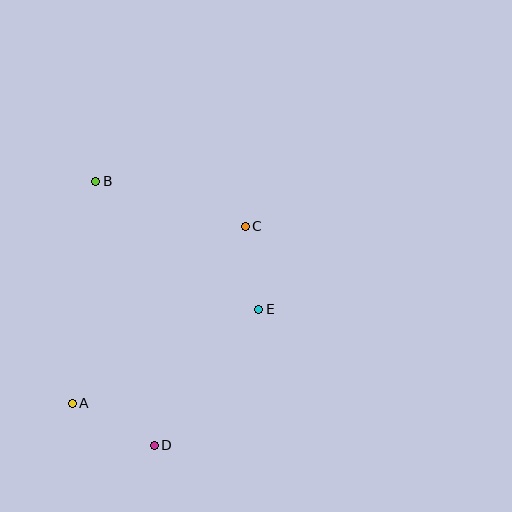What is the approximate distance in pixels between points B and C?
The distance between B and C is approximately 156 pixels.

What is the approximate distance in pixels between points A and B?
The distance between A and B is approximately 224 pixels.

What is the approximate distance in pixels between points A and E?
The distance between A and E is approximately 209 pixels.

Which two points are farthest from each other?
Points B and D are farthest from each other.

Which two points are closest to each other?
Points C and E are closest to each other.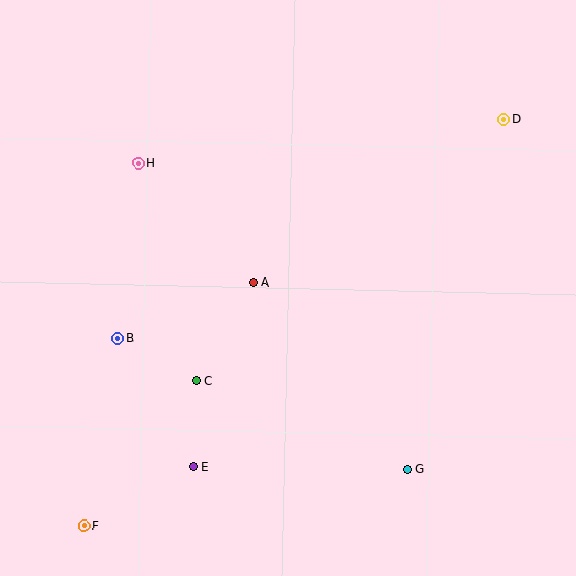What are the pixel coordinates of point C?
Point C is at (196, 381).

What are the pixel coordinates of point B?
Point B is at (117, 338).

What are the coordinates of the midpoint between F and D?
The midpoint between F and D is at (294, 322).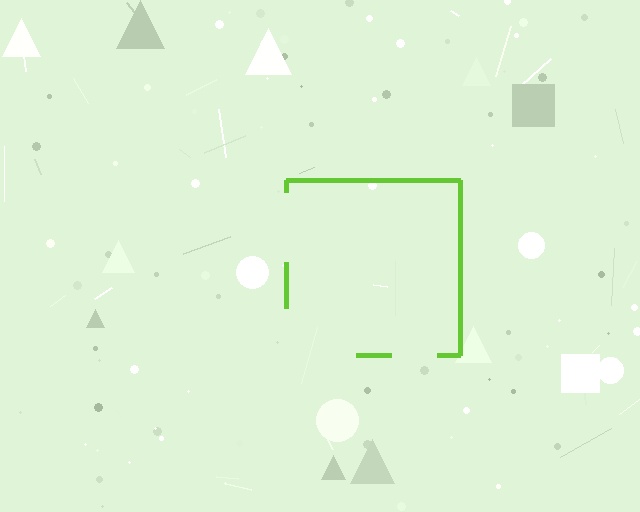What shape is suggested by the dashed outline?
The dashed outline suggests a square.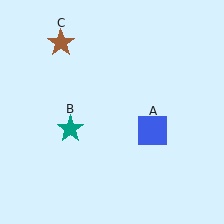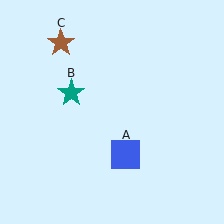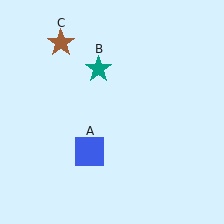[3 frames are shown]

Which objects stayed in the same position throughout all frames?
Brown star (object C) remained stationary.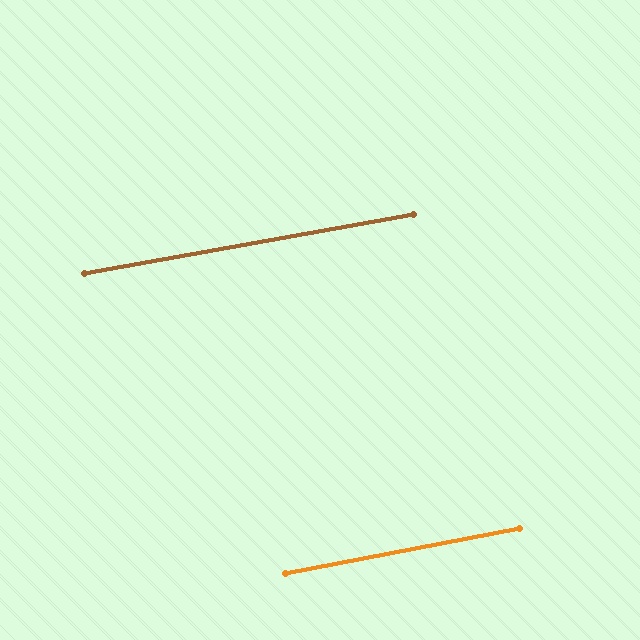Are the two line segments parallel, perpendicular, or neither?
Parallel — their directions differ by only 0.6°.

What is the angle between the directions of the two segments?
Approximately 1 degree.